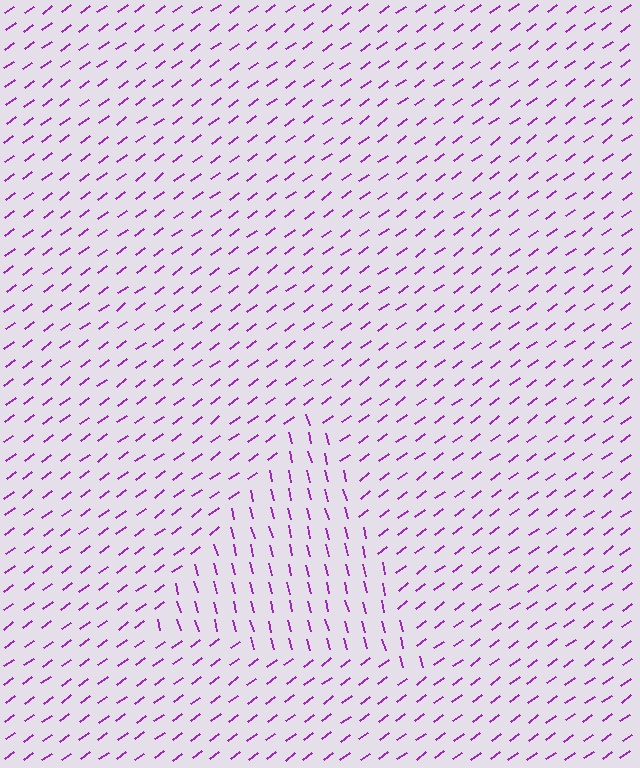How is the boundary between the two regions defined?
The boundary is defined purely by a change in line orientation (approximately 68 degrees difference). All lines are the same color and thickness.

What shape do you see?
I see a triangle.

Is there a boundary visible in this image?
Yes, there is a texture boundary formed by a change in line orientation.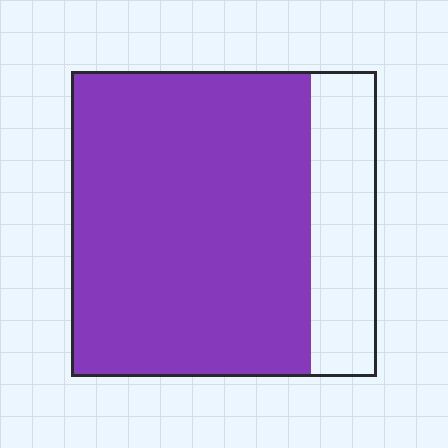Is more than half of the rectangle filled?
Yes.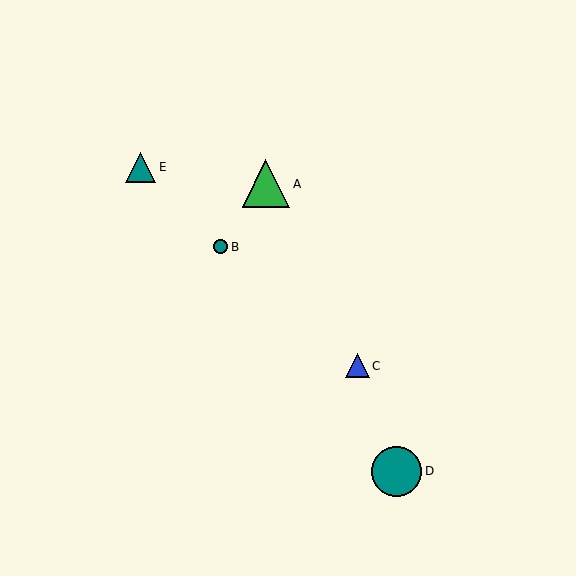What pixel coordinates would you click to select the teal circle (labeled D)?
Click at (397, 471) to select the teal circle D.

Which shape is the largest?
The teal circle (labeled D) is the largest.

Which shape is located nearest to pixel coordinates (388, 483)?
The teal circle (labeled D) at (397, 471) is nearest to that location.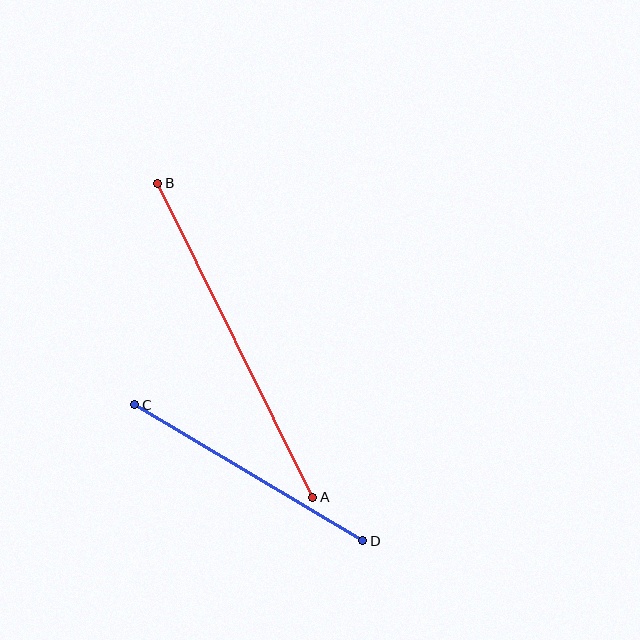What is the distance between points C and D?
The distance is approximately 265 pixels.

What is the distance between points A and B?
The distance is approximately 350 pixels.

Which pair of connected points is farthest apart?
Points A and B are farthest apart.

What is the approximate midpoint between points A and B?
The midpoint is at approximately (235, 340) pixels.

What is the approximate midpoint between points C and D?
The midpoint is at approximately (249, 473) pixels.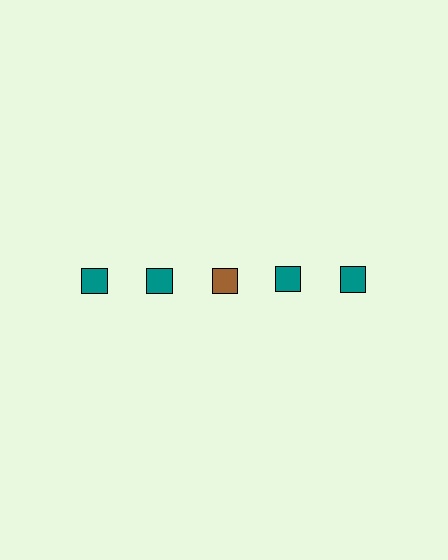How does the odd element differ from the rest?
It has a different color: brown instead of teal.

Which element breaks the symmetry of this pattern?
The brown square in the top row, center column breaks the symmetry. All other shapes are teal squares.